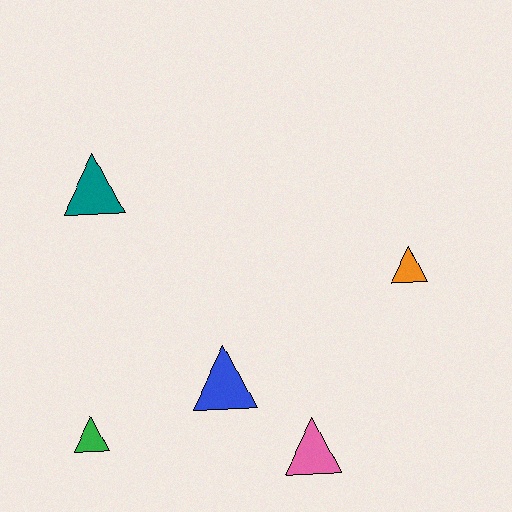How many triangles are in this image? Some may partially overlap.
There are 5 triangles.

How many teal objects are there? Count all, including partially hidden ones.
There is 1 teal object.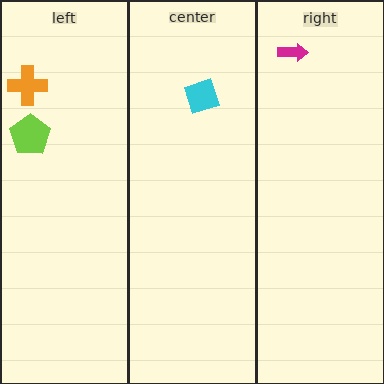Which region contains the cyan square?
The center region.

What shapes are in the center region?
The cyan square.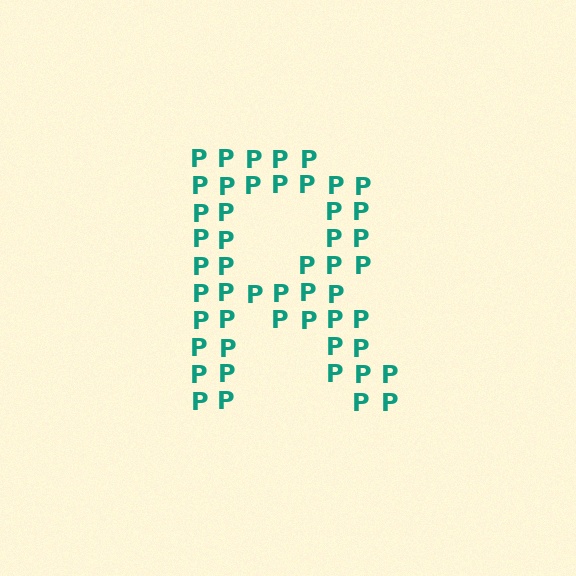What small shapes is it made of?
It is made of small letter P's.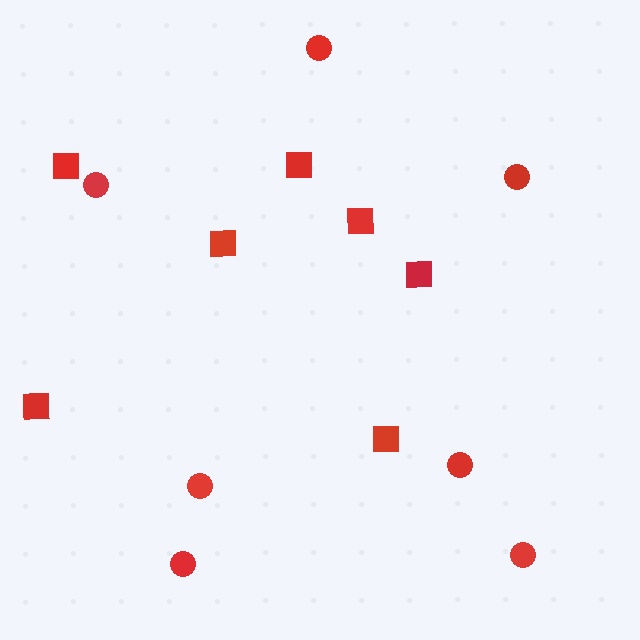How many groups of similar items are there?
There are 2 groups: one group of circles (7) and one group of squares (7).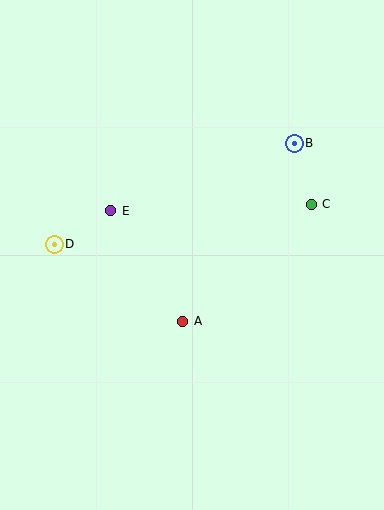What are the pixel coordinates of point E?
Point E is at (111, 211).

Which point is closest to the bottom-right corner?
Point A is closest to the bottom-right corner.